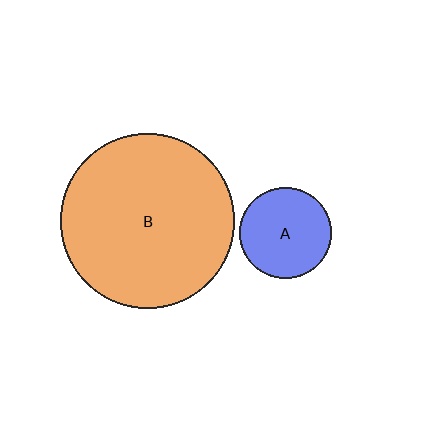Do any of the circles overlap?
No, none of the circles overlap.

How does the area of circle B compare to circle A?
Approximately 3.6 times.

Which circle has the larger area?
Circle B (orange).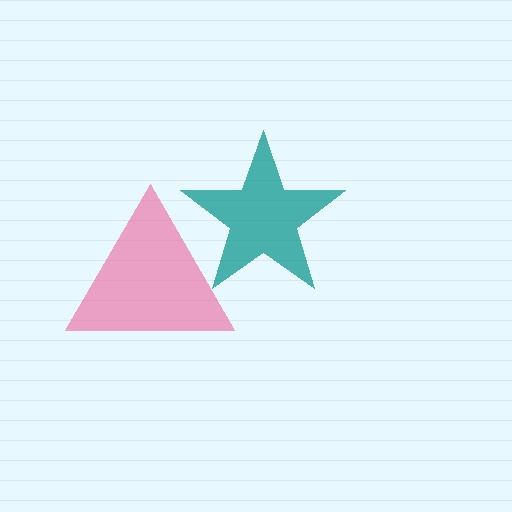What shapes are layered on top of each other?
The layered shapes are: a pink triangle, a teal star.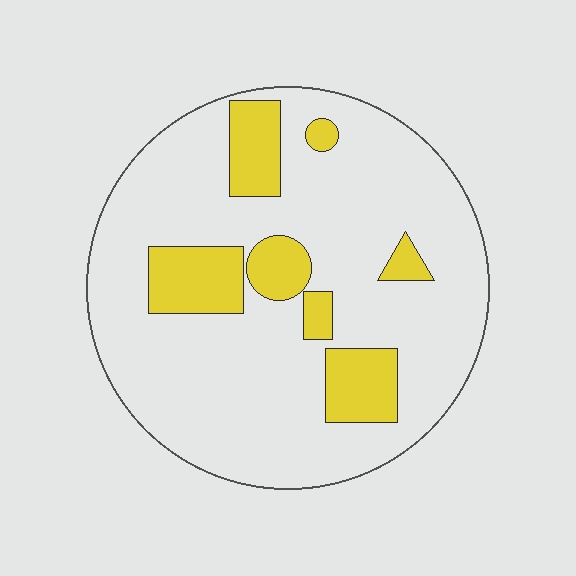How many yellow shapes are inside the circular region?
7.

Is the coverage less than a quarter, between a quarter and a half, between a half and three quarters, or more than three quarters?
Less than a quarter.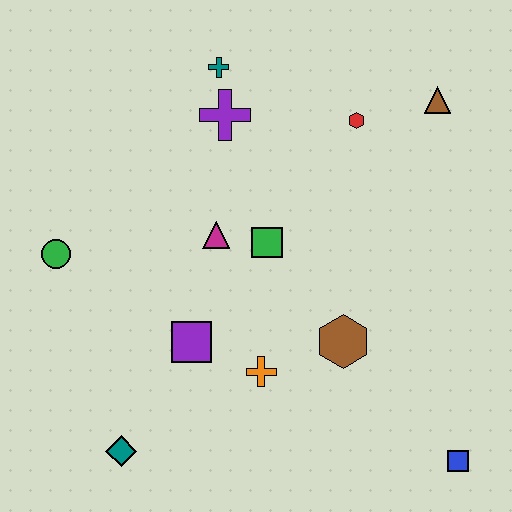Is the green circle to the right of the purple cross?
No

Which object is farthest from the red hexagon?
The teal diamond is farthest from the red hexagon.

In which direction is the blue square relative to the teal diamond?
The blue square is to the right of the teal diamond.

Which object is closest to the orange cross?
The purple square is closest to the orange cross.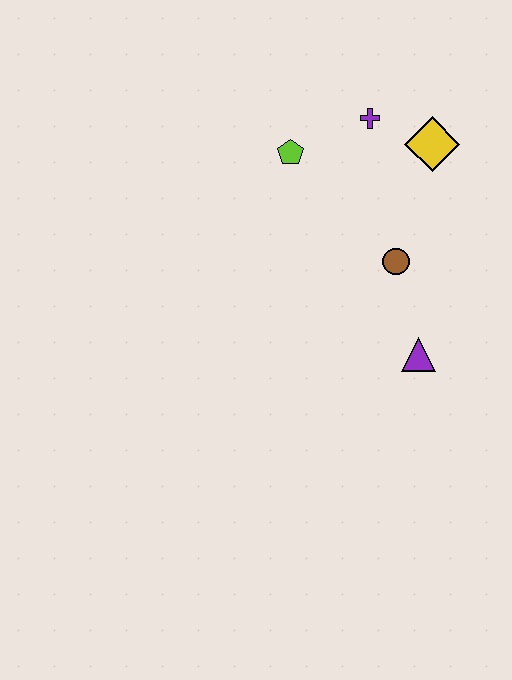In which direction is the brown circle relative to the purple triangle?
The brown circle is above the purple triangle.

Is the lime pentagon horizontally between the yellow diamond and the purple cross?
No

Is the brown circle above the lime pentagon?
No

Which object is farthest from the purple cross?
The purple triangle is farthest from the purple cross.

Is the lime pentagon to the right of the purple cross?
No